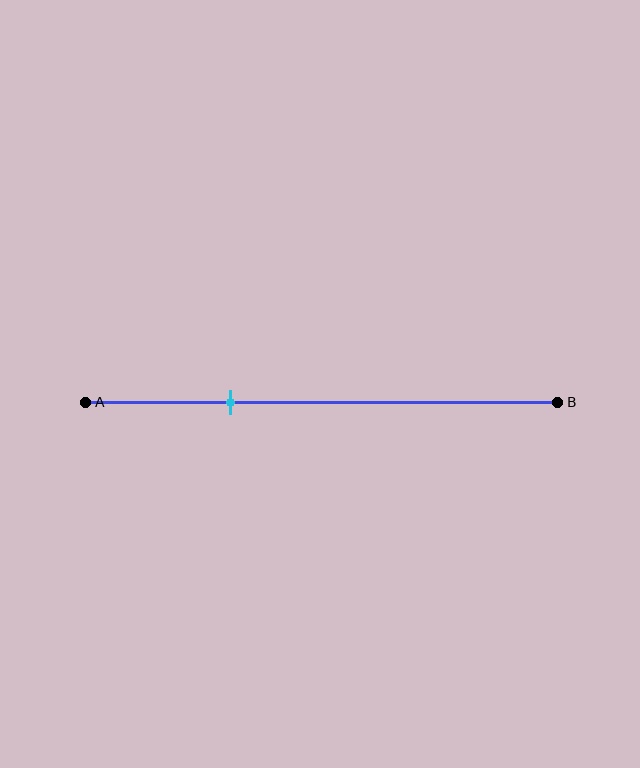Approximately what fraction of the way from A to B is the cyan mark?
The cyan mark is approximately 30% of the way from A to B.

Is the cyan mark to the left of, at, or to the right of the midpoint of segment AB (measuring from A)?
The cyan mark is to the left of the midpoint of segment AB.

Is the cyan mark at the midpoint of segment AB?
No, the mark is at about 30% from A, not at the 50% midpoint.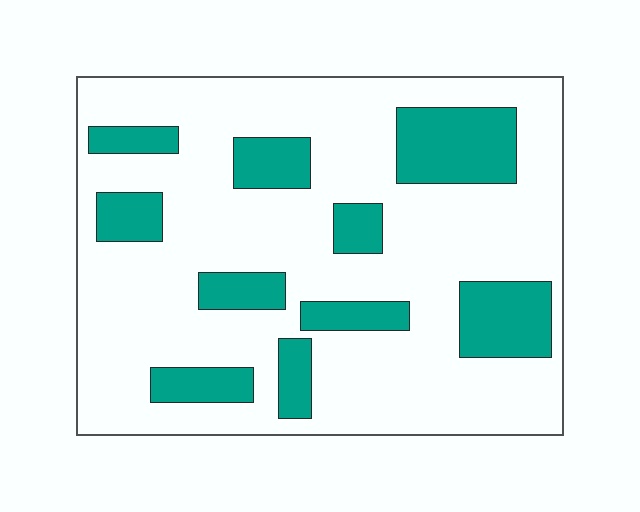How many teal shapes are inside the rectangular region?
10.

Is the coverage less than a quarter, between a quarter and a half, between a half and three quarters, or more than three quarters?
Less than a quarter.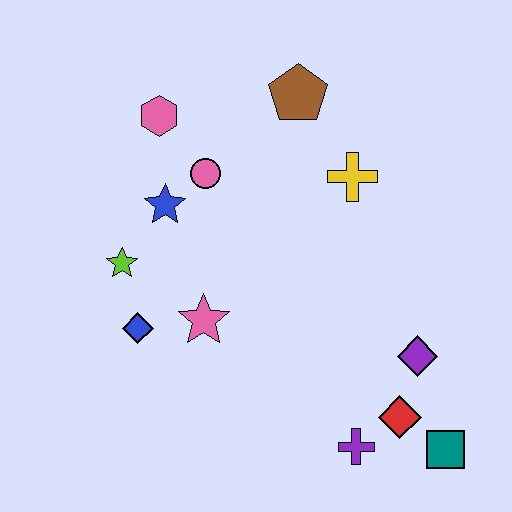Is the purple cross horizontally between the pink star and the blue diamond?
No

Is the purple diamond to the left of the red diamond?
No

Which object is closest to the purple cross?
The red diamond is closest to the purple cross.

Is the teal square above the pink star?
No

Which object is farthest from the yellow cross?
The teal square is farthest from the yellow cross.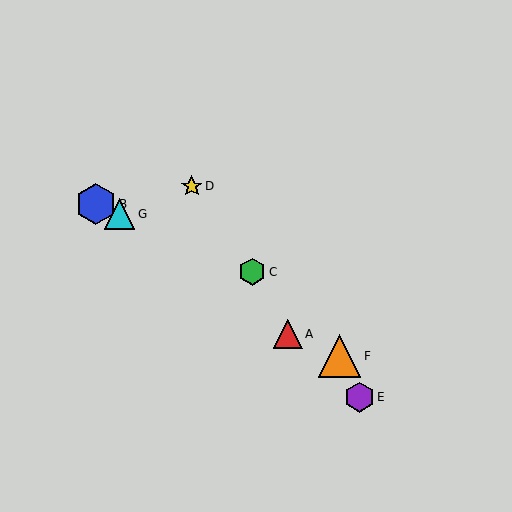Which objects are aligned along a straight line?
Objects B, C, G are aligned along a straight line.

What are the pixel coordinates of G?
Object G is at (119, 214).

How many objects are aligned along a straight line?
3 objects (B, C, G) are aligned along a straight line.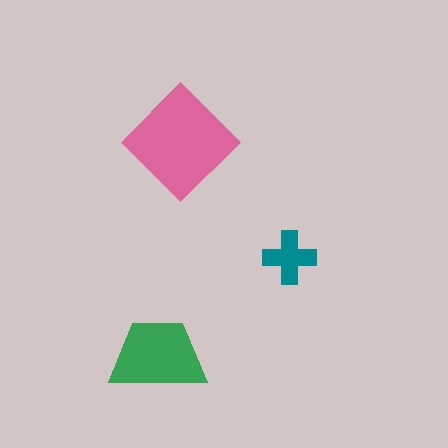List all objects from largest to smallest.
The pink diamond, the green trapezoid, the teal cross.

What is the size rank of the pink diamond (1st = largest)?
1st.